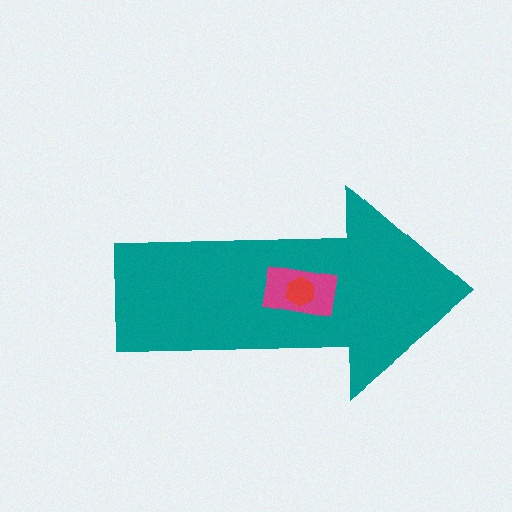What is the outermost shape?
The teal arrow.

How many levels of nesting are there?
3.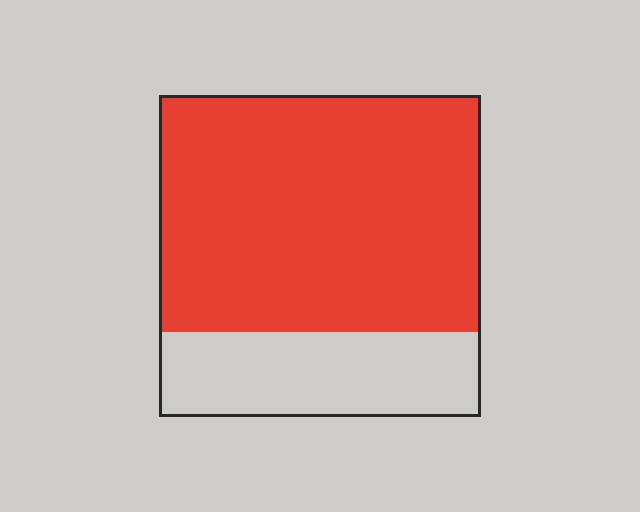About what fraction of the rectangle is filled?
About three quarters (3/4).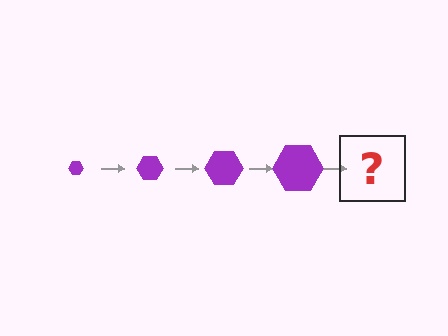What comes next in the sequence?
The next element should be a purple hexagon, larger than the previous one.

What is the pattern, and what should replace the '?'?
The pattern is that the hexagon gets progressively larger each step. The '?' should be a purple hexagon, larger than the previous one.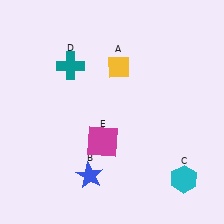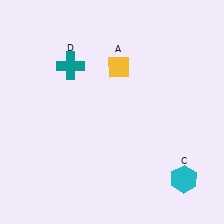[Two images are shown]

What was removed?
The blue star (B), the magenta square (E) were removed in Image 2.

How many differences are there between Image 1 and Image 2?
There are 2 differences between the two images.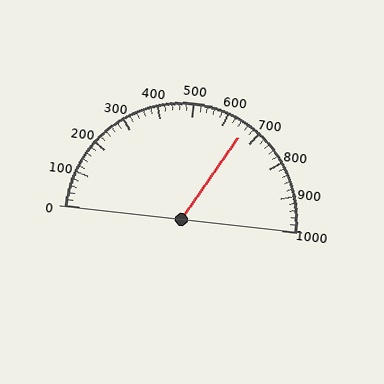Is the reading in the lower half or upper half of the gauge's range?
The reading is in the upper half of the range (0 to 1000).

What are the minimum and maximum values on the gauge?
The gauge ranges from 0 to 1000.